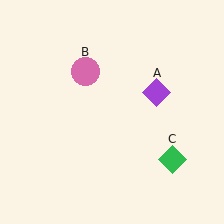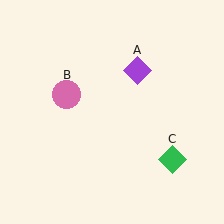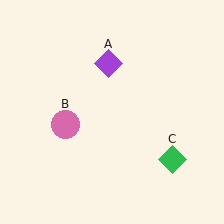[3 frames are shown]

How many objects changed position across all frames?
2 objects changed position: purple diamond (object A), pink circle (object B).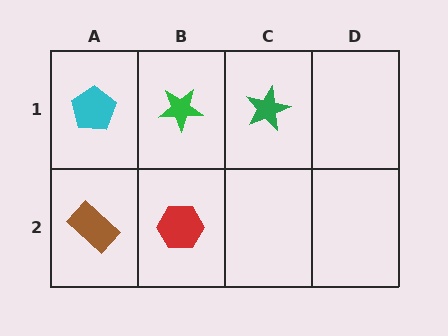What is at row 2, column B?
A red hexagon.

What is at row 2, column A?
A brown rectangle.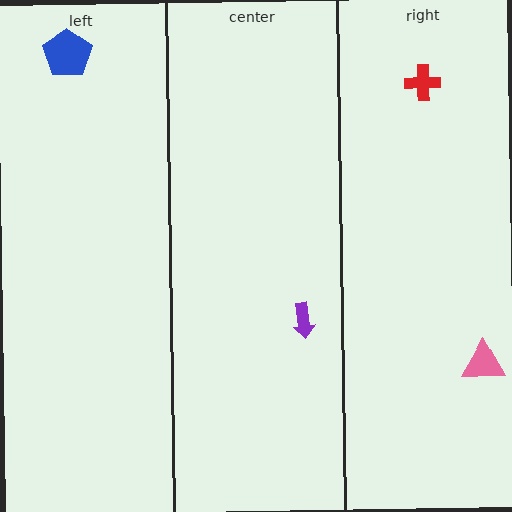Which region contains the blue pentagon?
The left region.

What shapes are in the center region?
The purple arrow.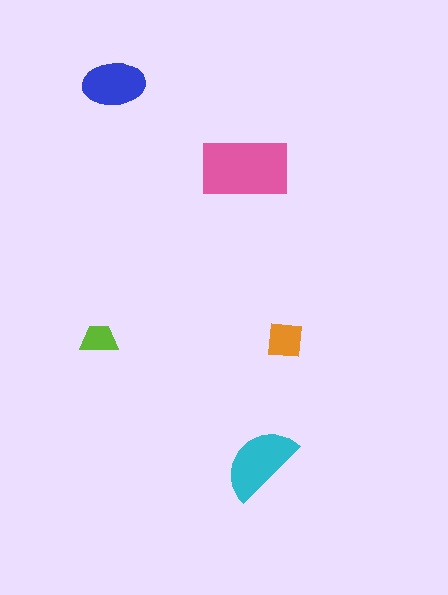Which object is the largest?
The pink rectangle.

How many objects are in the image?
There are 5 objects in the image.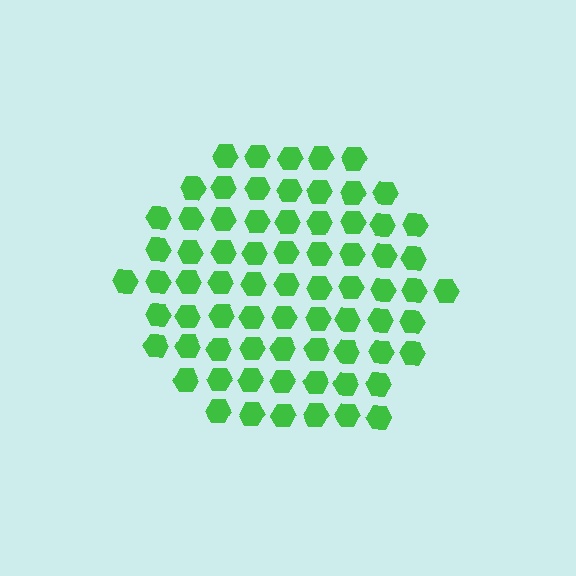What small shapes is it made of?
It is made of small hexagons.